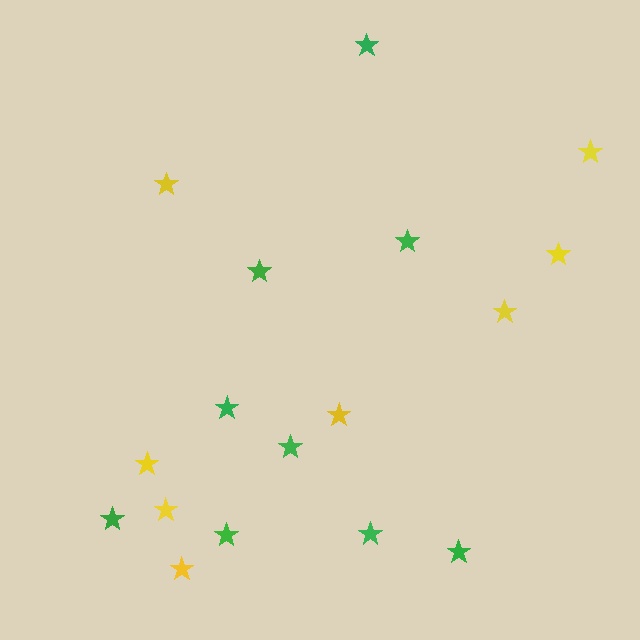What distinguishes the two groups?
There are 2 groups: one group of yellow stars (8) and one group of green stars (9).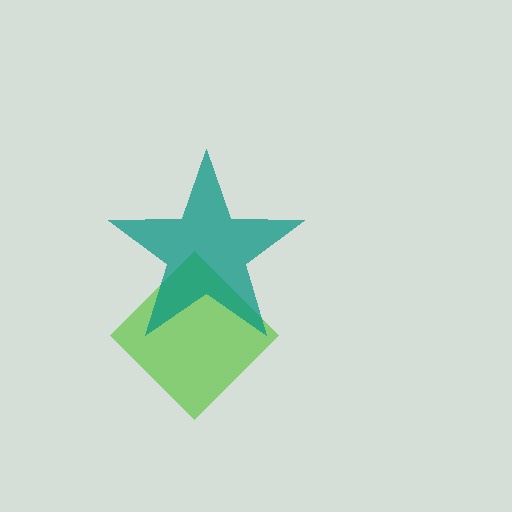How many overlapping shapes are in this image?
There are 2 overlapping shapes in the image.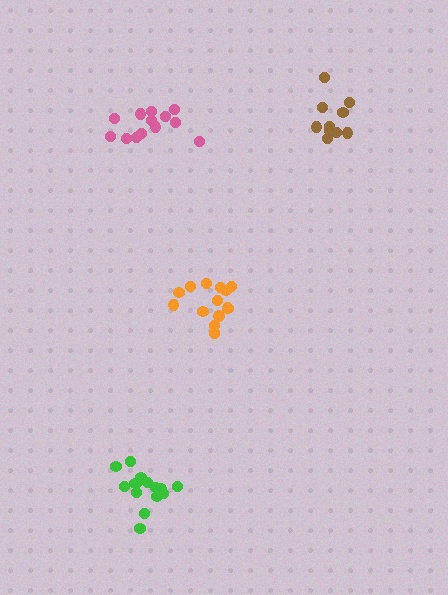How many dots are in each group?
Group 1: 13 dots, Group 2: 10 dots, Group 3: 15 dots, Group 4: 15 dots (53 total).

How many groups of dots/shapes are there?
There are 4 groups.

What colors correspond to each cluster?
The clusters are colored: pink, brown, orange, green.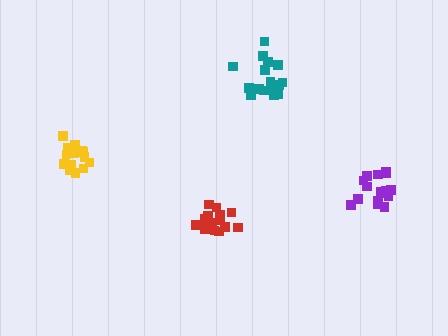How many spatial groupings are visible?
There are 4 spatial groupings.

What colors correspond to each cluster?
The clusters are colored: red, teal, purple, yellow.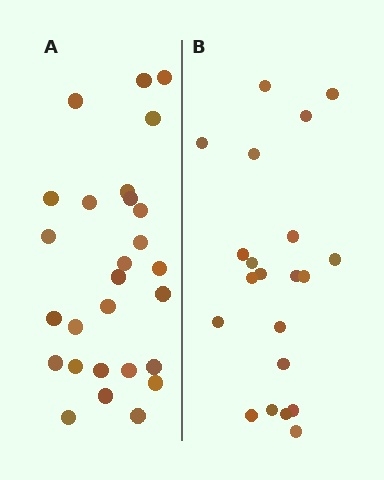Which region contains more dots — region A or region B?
Region A (the left region) has more dots.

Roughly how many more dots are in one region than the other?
Region A has about 6 more dots than region B.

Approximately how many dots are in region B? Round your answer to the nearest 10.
About 20 dots. (The exact count is 21, which rounds to 20.)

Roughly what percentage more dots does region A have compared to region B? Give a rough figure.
About 30% more.